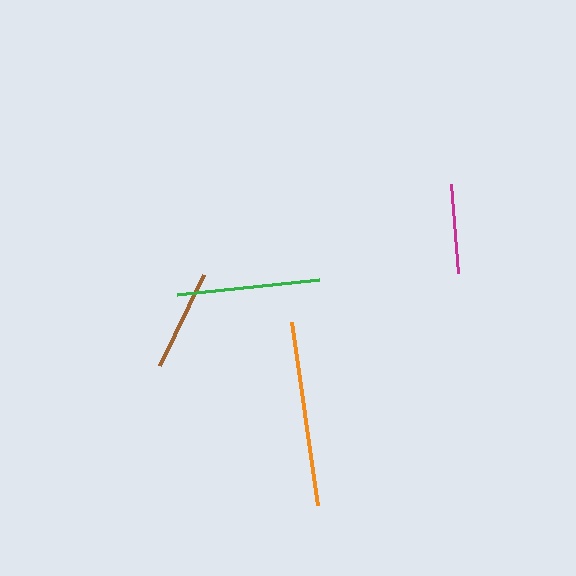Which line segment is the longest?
The orange line is the longest at approximately 185 pixels.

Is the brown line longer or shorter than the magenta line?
The brown line is longer than the magenta line.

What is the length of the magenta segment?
The magenta segment is approximately 89 pixels long.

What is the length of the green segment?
The green segment is approximately 143 pixels long.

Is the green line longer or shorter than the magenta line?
The green line is longer than the magenta line.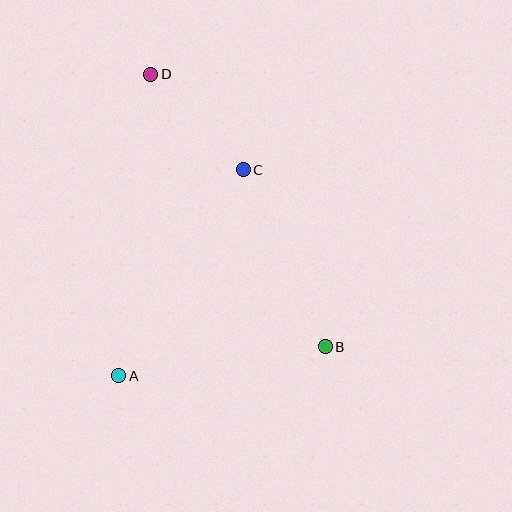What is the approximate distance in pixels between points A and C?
The distance between A and C is approximately 241 pixels.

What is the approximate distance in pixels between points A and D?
The distance between A and D is approximately 304 pixels.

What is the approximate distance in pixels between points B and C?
The distance between B and C is approximately 195 pixels.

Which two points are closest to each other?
Points C and D are closest to each other.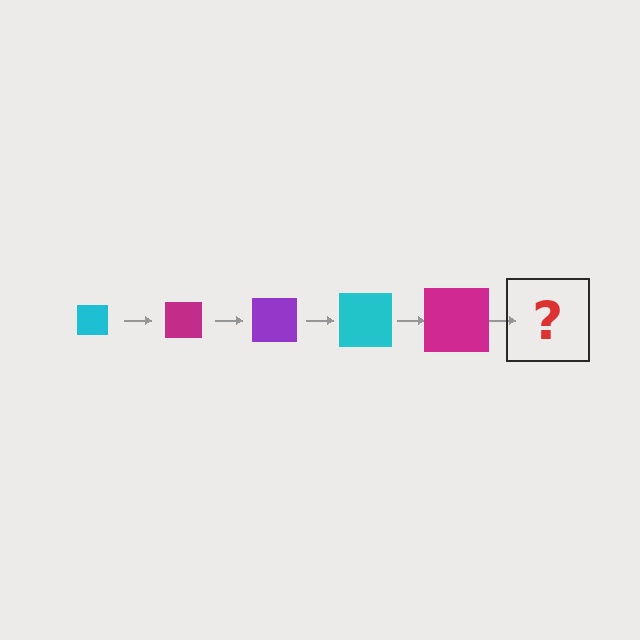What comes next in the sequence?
The next element should be a purple square, larger than the previous one.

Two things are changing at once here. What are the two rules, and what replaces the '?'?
The two rules are that the square grows larger each step and the color cycles through cyan, magenta, and purple. The '?' should be a purple square, larger than the previous one.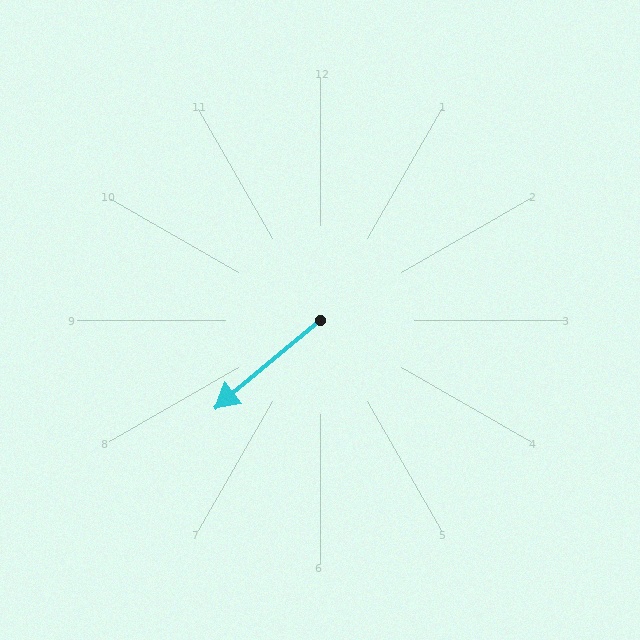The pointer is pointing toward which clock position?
Roughly 8 o'clock.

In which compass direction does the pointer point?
Southwest.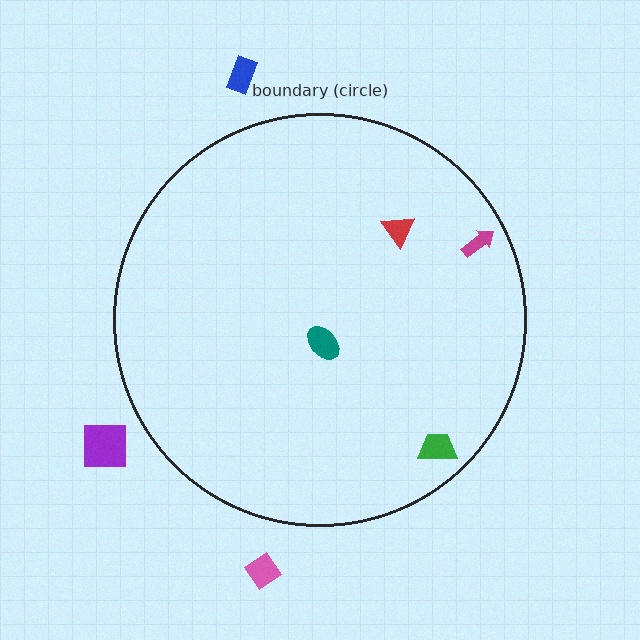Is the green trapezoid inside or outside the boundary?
Inside.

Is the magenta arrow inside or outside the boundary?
Inside.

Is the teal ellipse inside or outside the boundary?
Inside.